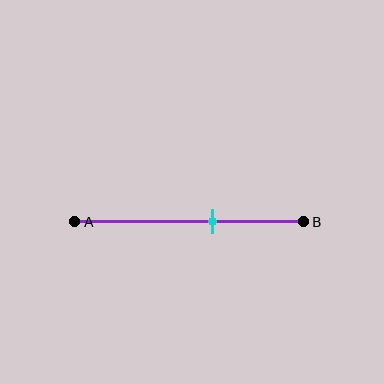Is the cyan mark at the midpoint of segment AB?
No, the mark is at about 60% from A, not at the 50% midpoint.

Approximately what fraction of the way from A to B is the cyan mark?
The cyan mark is approximately 60% of the way from A to B.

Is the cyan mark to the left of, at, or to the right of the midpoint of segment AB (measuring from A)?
The cyan mark is to the right of the midpoint of segment AB.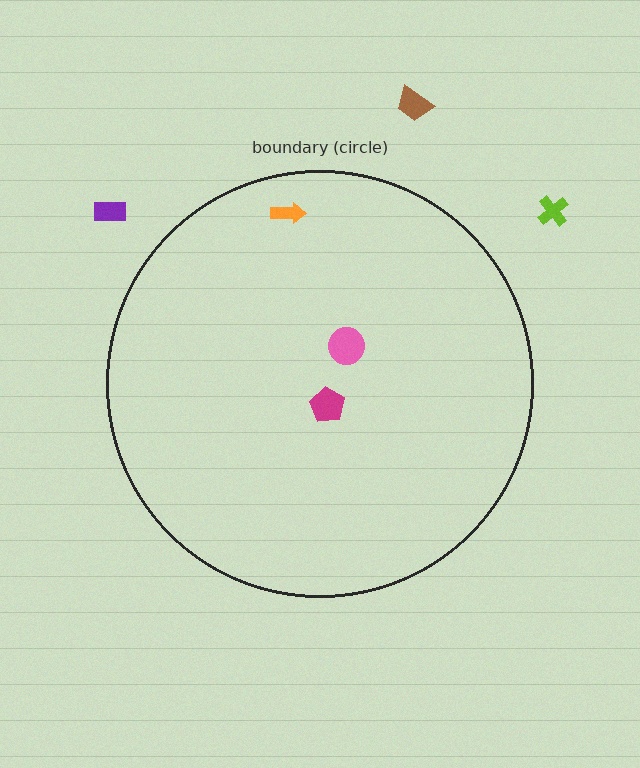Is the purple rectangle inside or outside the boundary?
Outside.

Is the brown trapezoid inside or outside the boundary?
Outside.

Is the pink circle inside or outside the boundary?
Inside.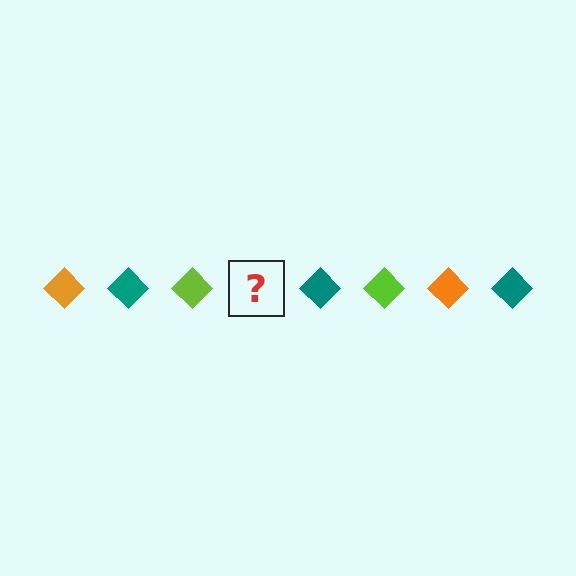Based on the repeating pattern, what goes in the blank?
The blank should be an orange diamond.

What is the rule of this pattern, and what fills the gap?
The rule is that the pattern cycles through orange, teal, lime diamonds. The gap should be filled with an orange diamond.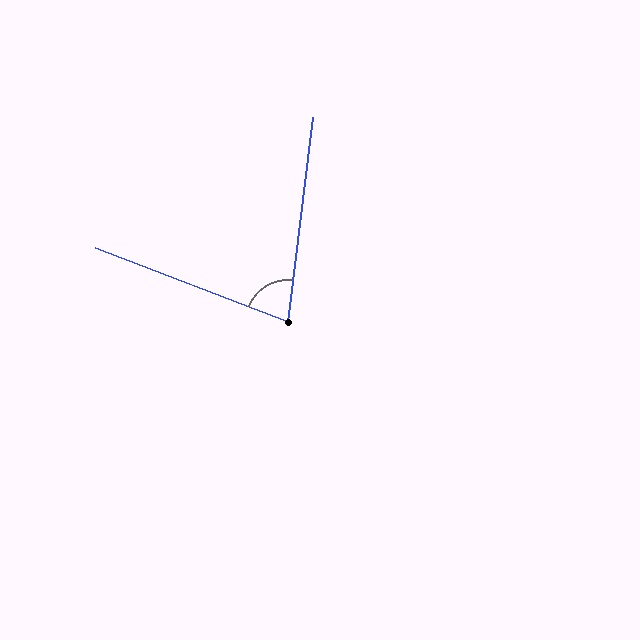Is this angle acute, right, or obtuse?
It is acute.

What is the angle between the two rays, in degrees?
Approximately 76 degrees.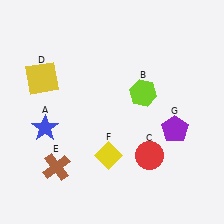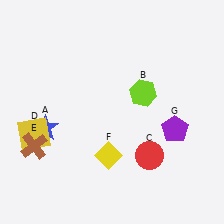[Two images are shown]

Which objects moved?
The objects that moved are: the yellow square (D), the brown cross (E).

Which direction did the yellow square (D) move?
The yellow square (D) moved down.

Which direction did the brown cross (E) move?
The brown cross (E) moved left.